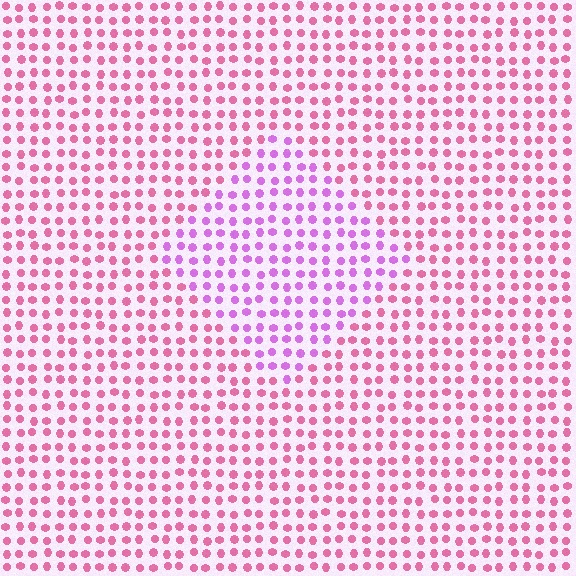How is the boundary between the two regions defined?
The boundary is defined purely by a slight shift in hue (about 38 degrees). Spacing, size, and orientation are identical on both sides.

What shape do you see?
I see a diamond.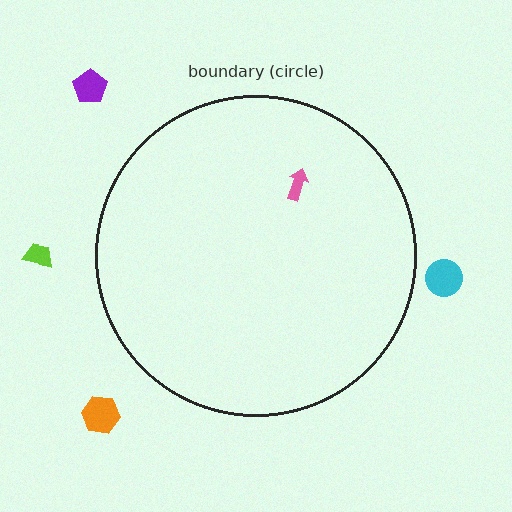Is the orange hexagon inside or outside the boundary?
Outside.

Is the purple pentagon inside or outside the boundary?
Outside.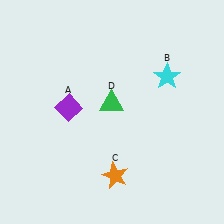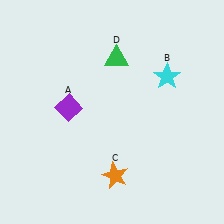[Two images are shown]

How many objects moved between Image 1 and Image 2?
1 object moved between the two images.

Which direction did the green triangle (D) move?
The green triangle (D) moved up.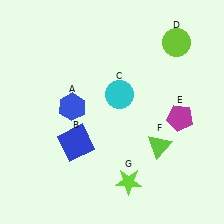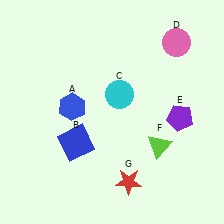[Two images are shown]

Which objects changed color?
D changed from lime to pink. E changed from magenta to purple. G changed from lime to red.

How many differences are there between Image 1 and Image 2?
There are 3 differences between the two images.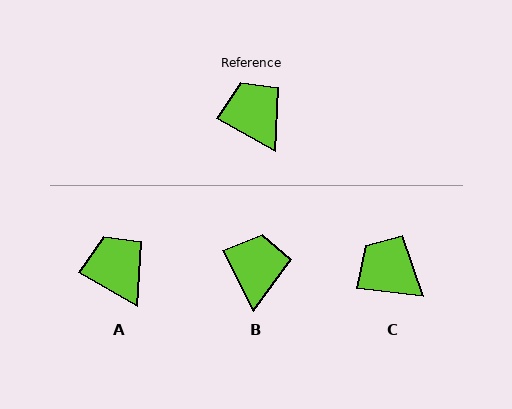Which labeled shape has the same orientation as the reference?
A.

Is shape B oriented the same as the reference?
No, it is off by about 33 degrees.